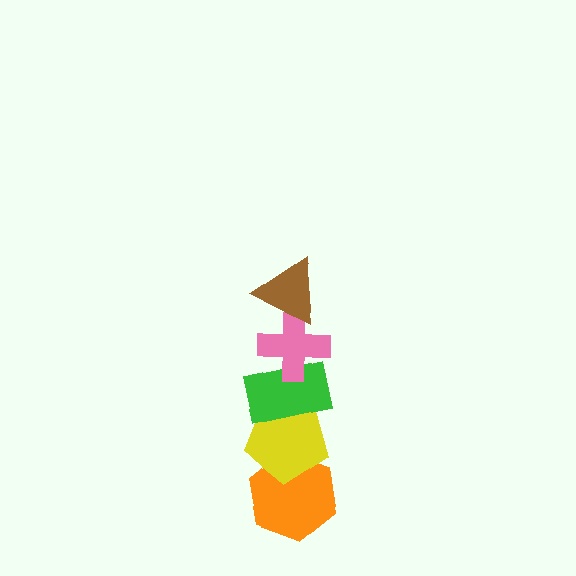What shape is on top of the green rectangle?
The pink cross is on top of the green rectangle.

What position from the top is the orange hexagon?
The orange hexagon is 5th from the top.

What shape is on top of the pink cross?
The brown triangle is on top of the pink cross.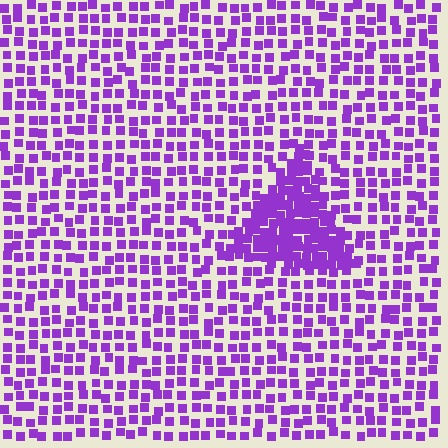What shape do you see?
I see a triangle.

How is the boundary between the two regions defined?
The boundary is defined by a change in element density (approximately 2.2x ratio). All elements are the same color, size, and shape.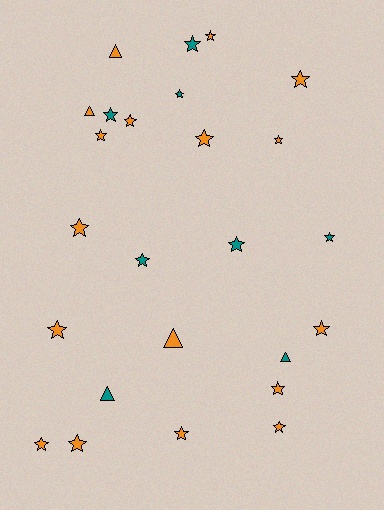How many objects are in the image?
There are 25 objects.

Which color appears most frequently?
Orange, with 17 objects.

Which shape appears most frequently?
Star, with 20 objects.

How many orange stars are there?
There are 14 orange stars.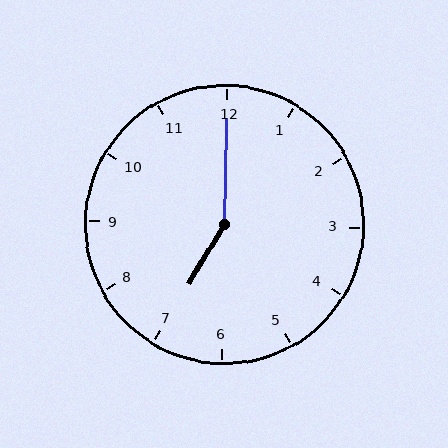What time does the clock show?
7:00.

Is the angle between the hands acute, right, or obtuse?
It is obtuse.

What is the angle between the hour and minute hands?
Approximately 150 degrees.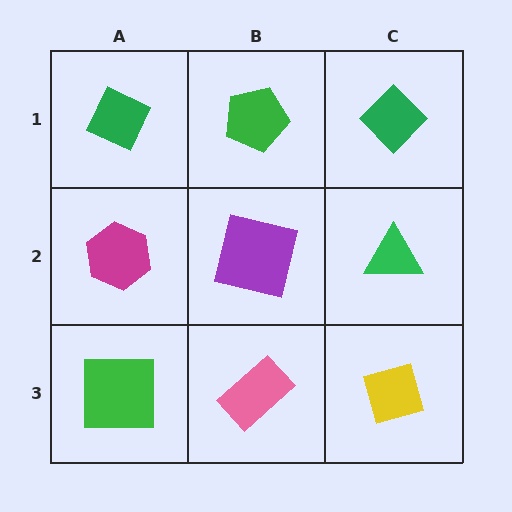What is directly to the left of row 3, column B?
A green square.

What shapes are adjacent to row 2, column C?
A green diamond (row 1, column C), a yellow diamond (row 3, column C), a purple square (row 2, column B).